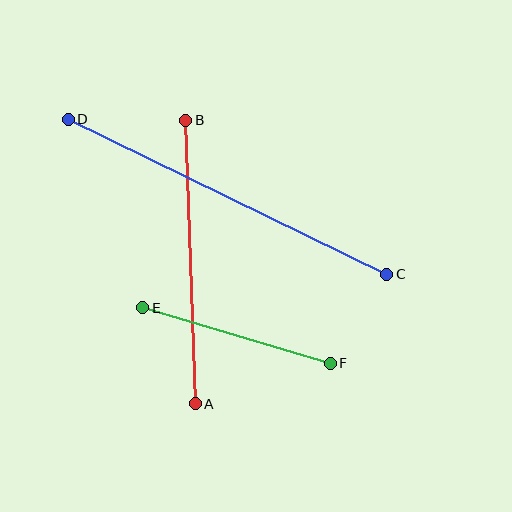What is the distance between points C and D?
The distance is approximately 354 pixels.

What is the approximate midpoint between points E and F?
The midpoint is at approximately (236, 336) pixels.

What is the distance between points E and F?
The distance is approximately 196 pixels.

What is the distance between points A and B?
The distance is approximately 284 pixels.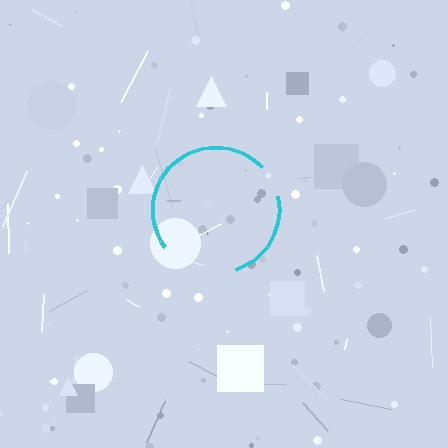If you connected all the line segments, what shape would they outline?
They would outline a circle.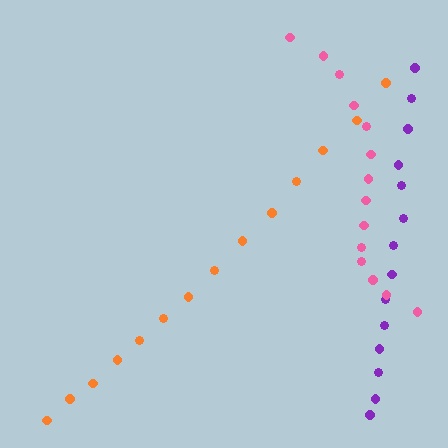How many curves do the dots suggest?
There are 3 distinct paths.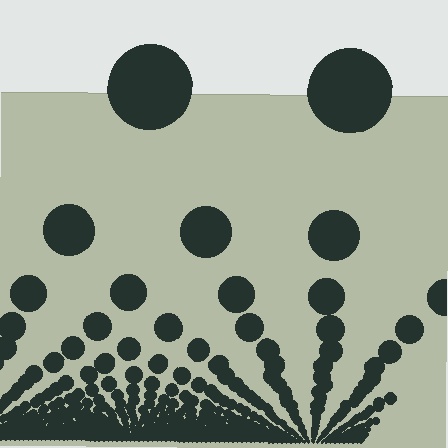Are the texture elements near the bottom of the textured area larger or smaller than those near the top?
Smaller. The gradient is inverted — elements near the bottom are smaller and denser.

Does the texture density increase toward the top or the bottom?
Density increases toward the bottom.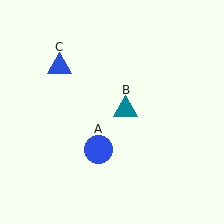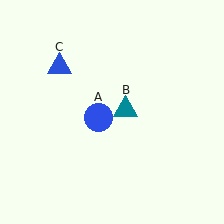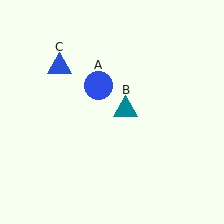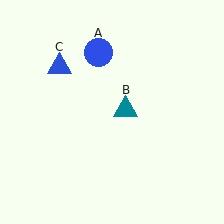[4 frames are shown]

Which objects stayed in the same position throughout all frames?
Teal triangle (object B) and blue triangle (object C) remained stationary.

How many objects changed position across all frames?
1 object changed position: blue circle (object A).